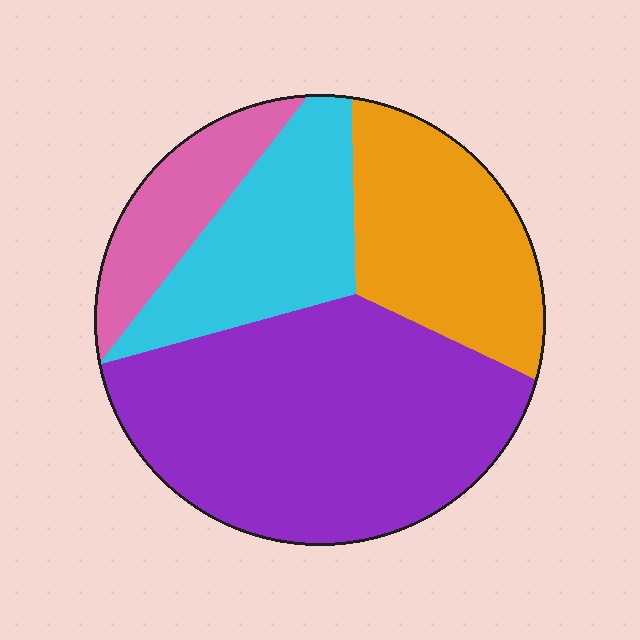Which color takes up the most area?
Purple, at roughly 45%.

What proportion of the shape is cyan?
Cyan takes up about one fifth (1/5) of the shape.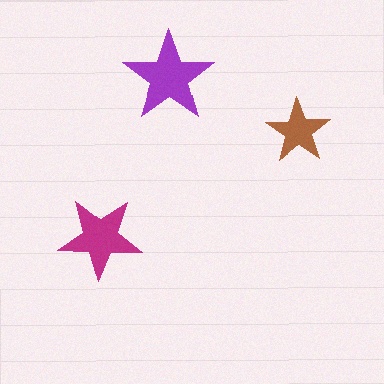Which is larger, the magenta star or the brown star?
The magenta one.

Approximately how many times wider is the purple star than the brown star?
About 1.5 times wider.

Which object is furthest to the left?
The magenta star is leftmost.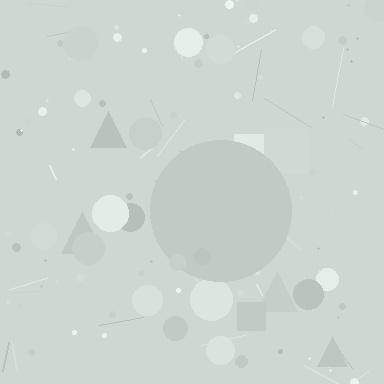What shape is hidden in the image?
A circle is hidden in the image.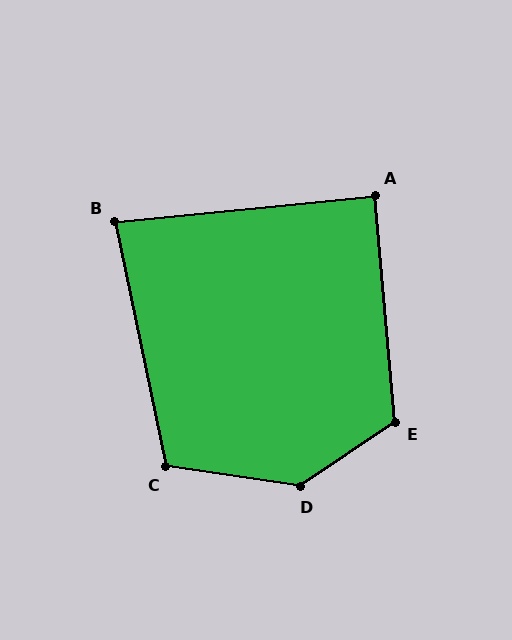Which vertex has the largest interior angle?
D, at approximately 137 degrees.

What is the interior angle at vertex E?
Approximately 119 degrees (obtuse).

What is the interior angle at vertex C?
Approximately 110 degrees (obtuse).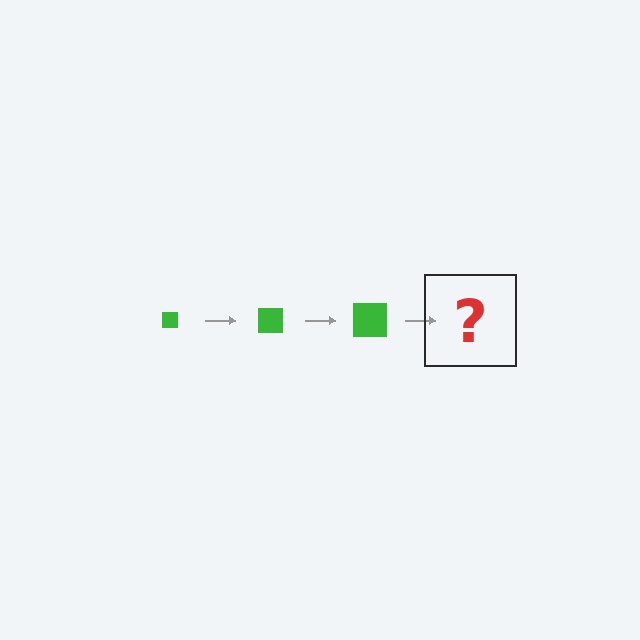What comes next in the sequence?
The next element should be a green square, larger than the previous one.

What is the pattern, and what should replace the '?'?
The pattern is that the square gets progressively larger each step. The '?' should be a green square, larger than the previous one.